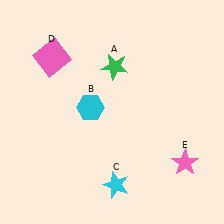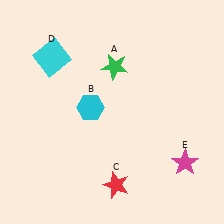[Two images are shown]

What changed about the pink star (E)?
In Image 1, E is pink. In Image 2, it changed to magenta.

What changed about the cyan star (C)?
In Image 1, C is cyan. In Image 2, it changed to red.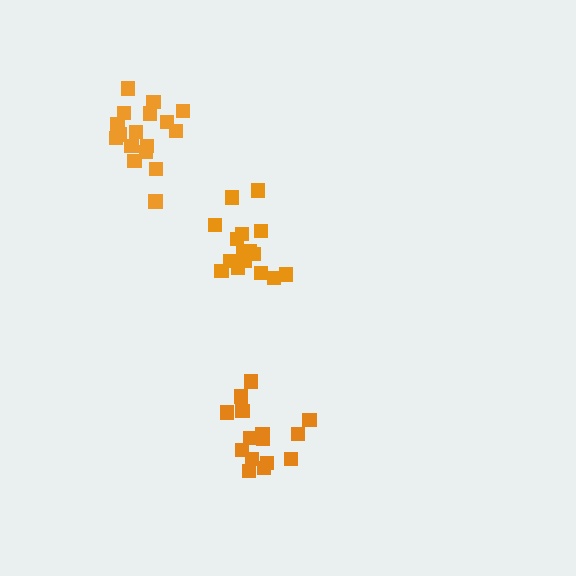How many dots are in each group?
Group 1: 15 dots, Group 2: 17 dots, Group 3: 17 dots (49 total).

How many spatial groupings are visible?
There are 3 spatial groupings.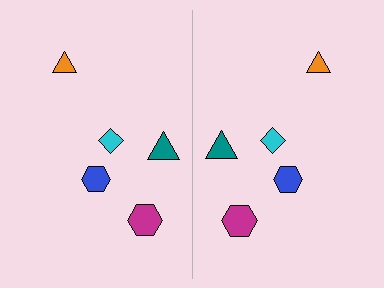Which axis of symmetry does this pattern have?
The pattern has a vertical axis of symmetry running through the center of the image.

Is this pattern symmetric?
Yes, this pattern has bilateral (reflection) symmetry.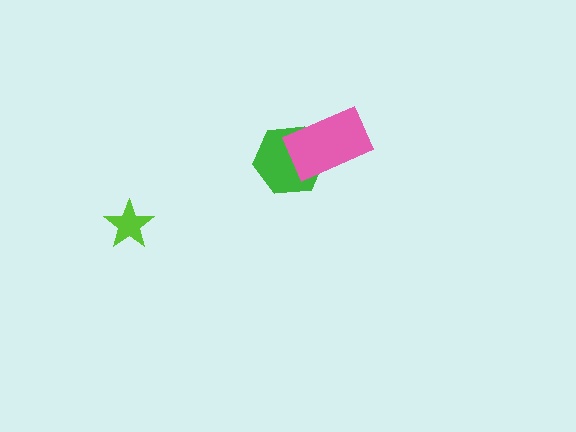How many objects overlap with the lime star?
0 objects overlap with the lime star.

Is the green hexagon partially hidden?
Yes, it is partially covered by another shape.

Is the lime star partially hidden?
No, no other shape covers it.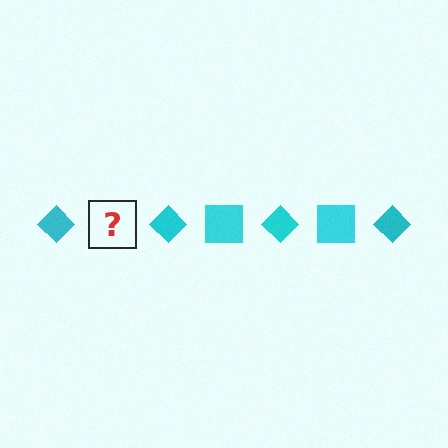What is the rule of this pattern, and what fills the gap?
The rule is that the pattern cycles through diamond, square shapes in cyan. The gap should be filled with a cyan square.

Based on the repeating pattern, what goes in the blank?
The blank should be a cyan square.